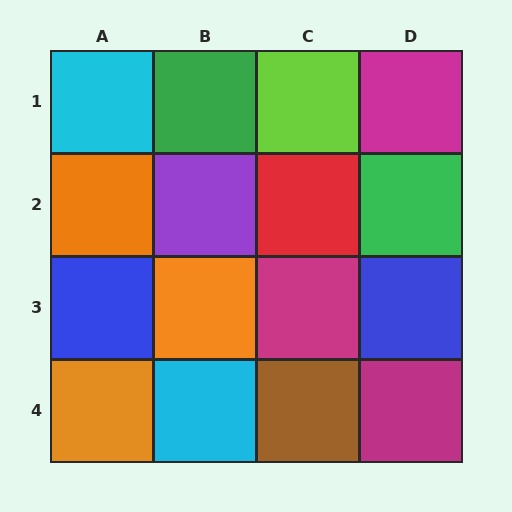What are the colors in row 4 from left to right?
Orange, cyan, brown, magenta.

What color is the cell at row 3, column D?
Blue.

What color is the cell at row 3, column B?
Orange.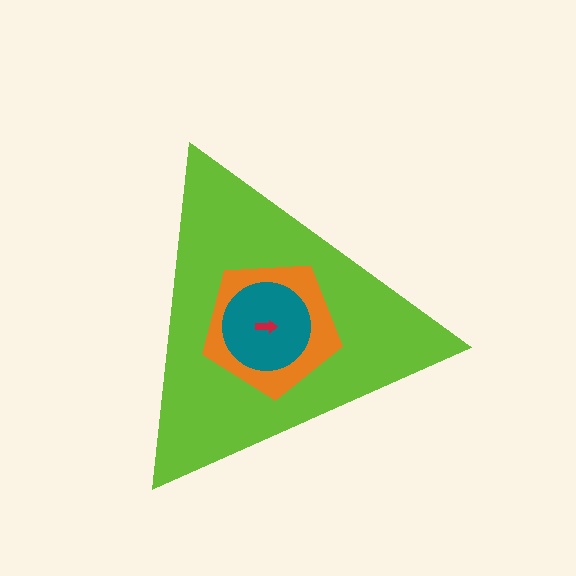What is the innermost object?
The red arrow.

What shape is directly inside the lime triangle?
The orange pentagon.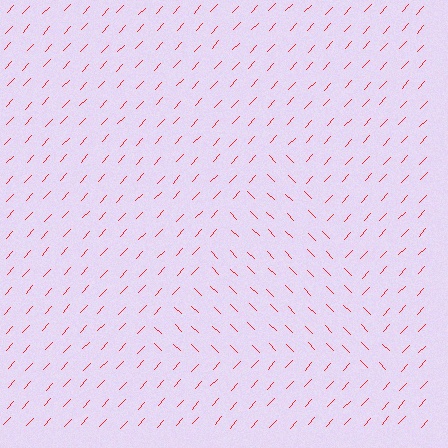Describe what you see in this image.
The image is filled with small red line segments. A triangle region in the image has lines oriented differently from the surrounding lines, creating a visible texture boundary.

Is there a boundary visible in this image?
Yes, there is a texture boundary formed by a change in line orientation.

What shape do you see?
I see a triangle.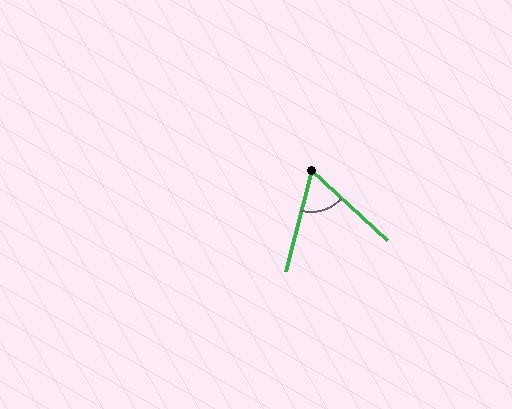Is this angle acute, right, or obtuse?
It is acute.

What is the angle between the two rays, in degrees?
Approximately 62 degrees.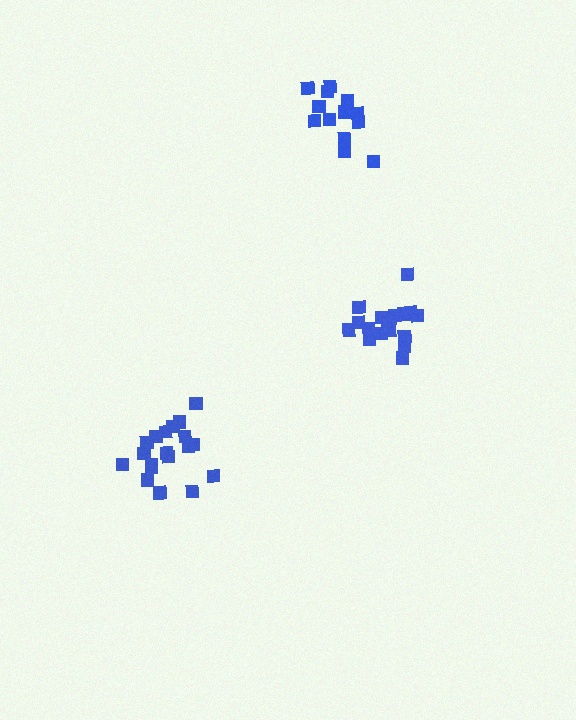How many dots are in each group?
Group 1: 13 dots, Group 2: 19 dots, Group 3: 19 dots (51 total).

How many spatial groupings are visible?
There are 3 spatial groupings.